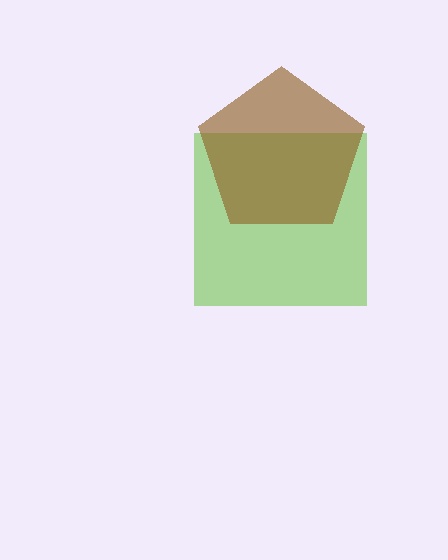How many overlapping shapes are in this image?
There are 2 overlapping shapes in the image.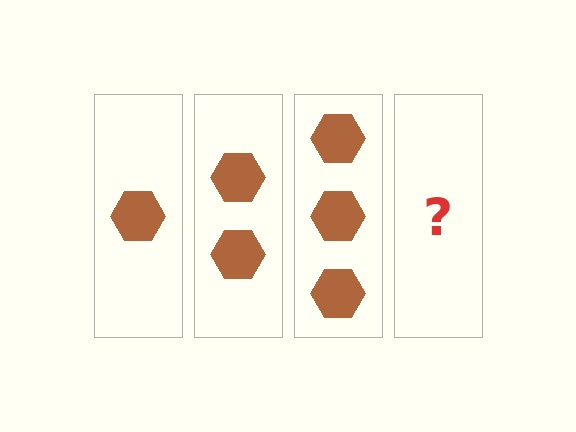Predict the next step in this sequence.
The next step is 4 hexagons.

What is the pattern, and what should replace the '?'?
The pattern is that each step adds one more hexagon. The '?' should be 4 hexagons.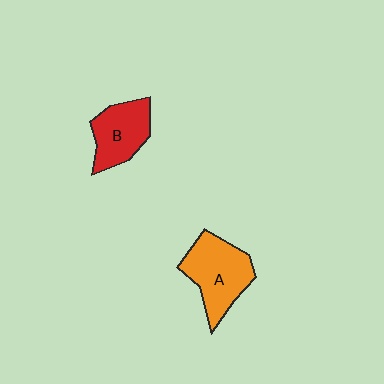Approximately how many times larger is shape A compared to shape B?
Approximately 1.3 times.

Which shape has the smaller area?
Shape B (red).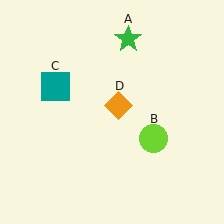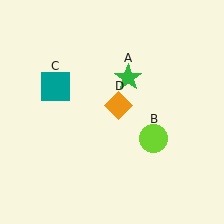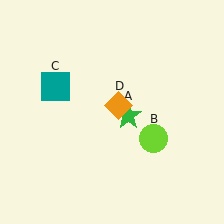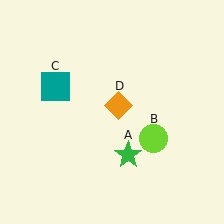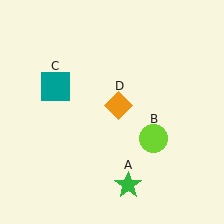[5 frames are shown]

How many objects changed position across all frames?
1 object changed position: green star (object A).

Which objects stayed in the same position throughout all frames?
Lime circle (object B) and teal square (object C) and orange diamond (object D) remained stationary.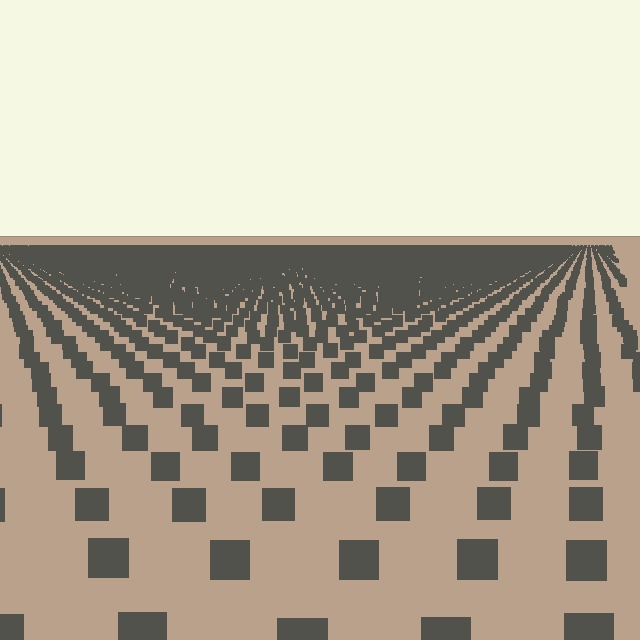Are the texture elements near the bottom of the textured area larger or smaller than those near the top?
Larger. Near the bottom, elements are closer to the viewer and appear at a bigger on-screen size.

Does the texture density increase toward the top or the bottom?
Density increases toward the top.